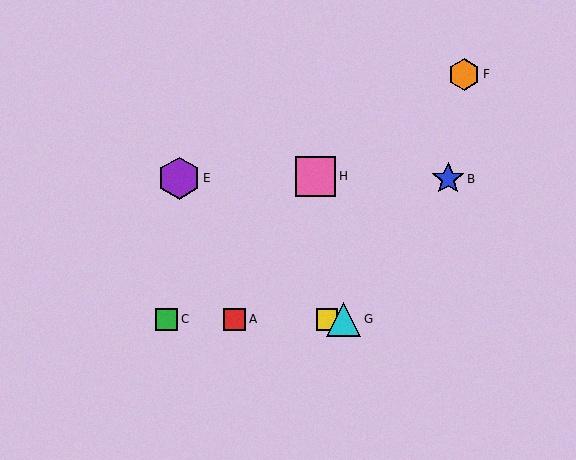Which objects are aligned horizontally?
Objects A, C, D, G are aligned horizontally.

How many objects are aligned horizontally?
4 objects (A, C, D, G) are aligned horizontally.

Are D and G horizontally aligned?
Yes, both are at y≈319.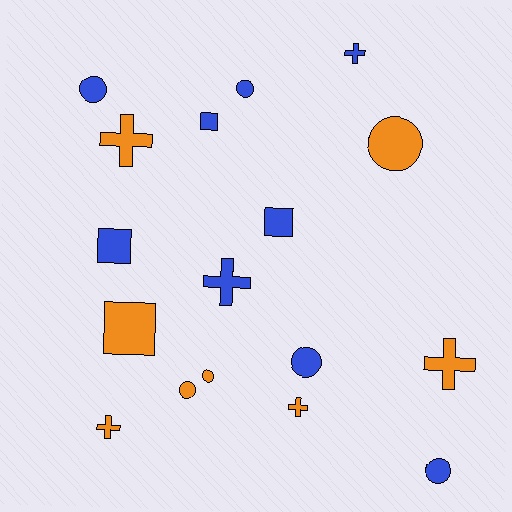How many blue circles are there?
There are 4 blue circles.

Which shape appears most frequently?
Circle, with 7 objects.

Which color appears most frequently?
Blue, with 9 objects.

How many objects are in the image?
There are 17 objects.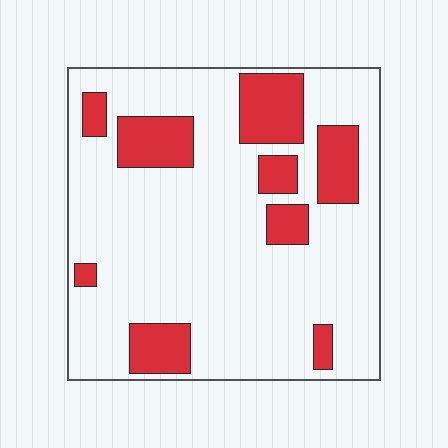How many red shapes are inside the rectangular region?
9.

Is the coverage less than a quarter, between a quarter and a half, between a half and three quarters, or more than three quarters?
Less than a quarter.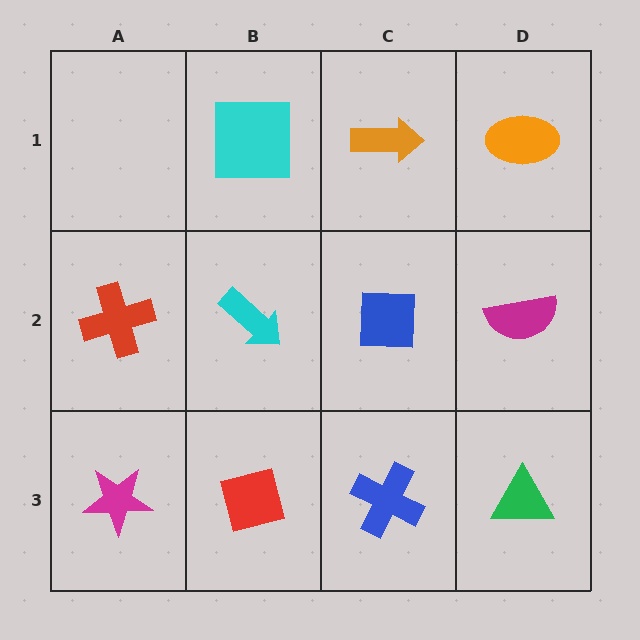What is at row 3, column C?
A blue cross.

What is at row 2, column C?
A blue square.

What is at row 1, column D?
An orange ellipse.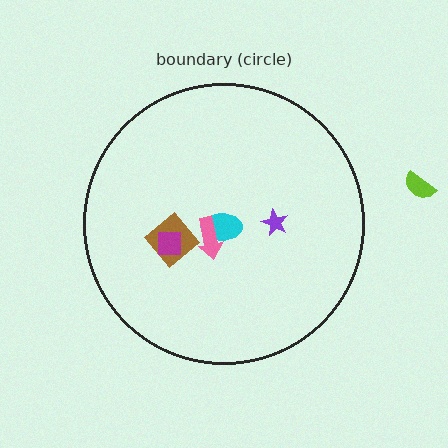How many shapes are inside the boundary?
5 inside, 1 outside.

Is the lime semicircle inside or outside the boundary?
Outside.